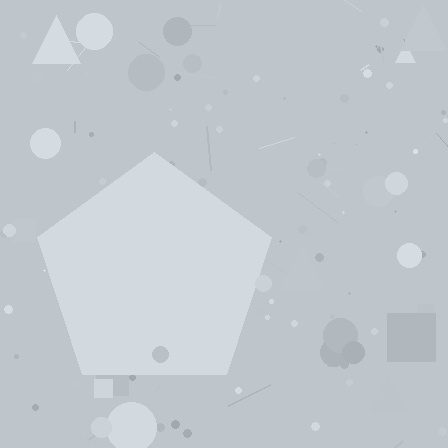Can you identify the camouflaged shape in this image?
The camouflaged shape is a pentagon.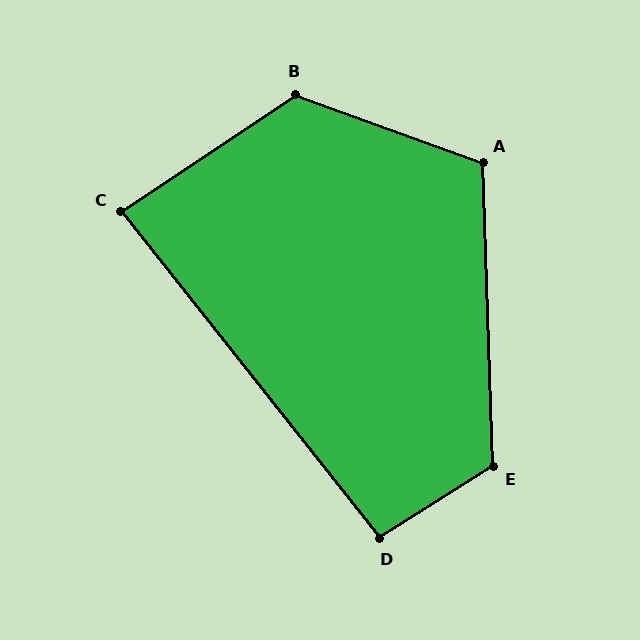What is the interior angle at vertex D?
Approximately 96 degrees (obtuse).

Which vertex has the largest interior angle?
B, at approximately 126 degrees.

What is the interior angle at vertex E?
Approximately 121 degrees (obtuse).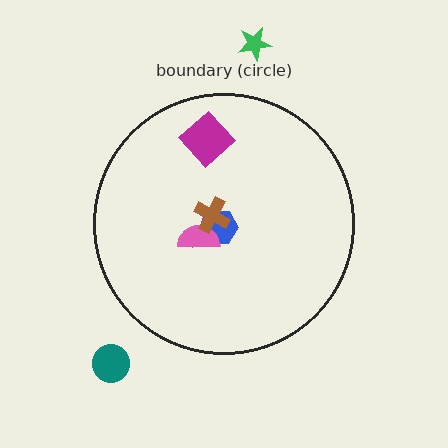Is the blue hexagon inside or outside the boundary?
Inside.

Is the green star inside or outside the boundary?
Outside.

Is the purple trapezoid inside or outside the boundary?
Inside.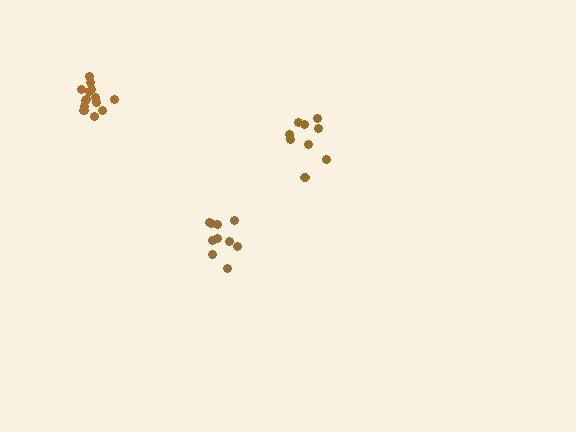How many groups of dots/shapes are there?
There are 3 groups.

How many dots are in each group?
Group 1: 10 dots, Group 2: 9 dots, Group 3: 15 dots (34 total).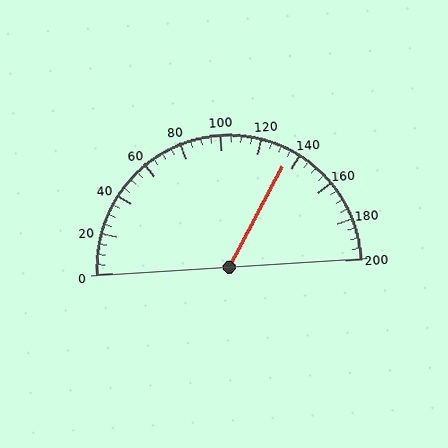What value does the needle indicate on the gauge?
The needle indicates approximately 135.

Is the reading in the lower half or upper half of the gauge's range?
The reading is in the upper half of the range (0 to 200).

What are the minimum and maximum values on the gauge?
The gauge ranges from 0 to 200.